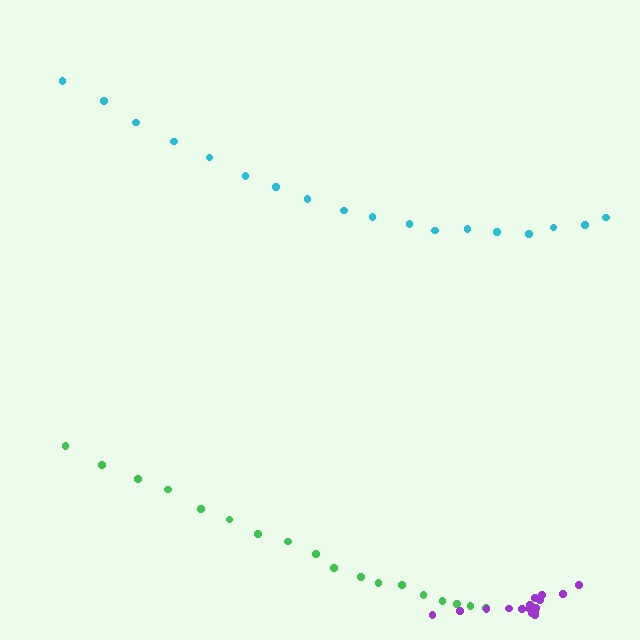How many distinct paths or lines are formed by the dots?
There are 3 distinct paths.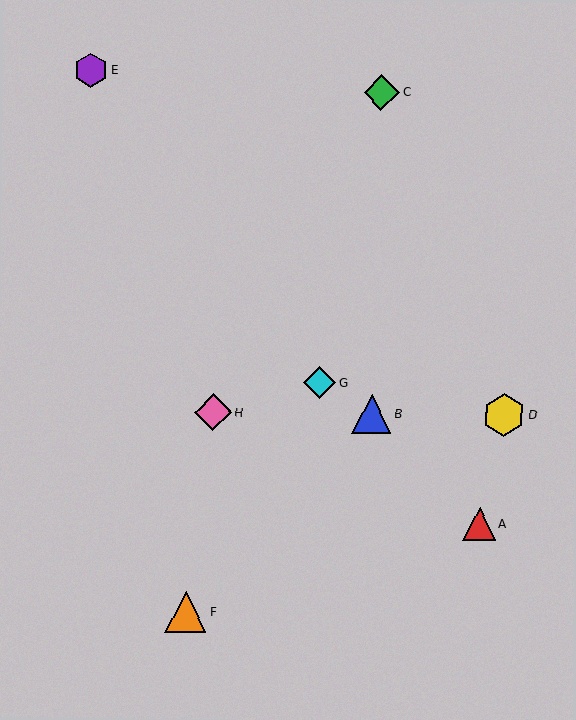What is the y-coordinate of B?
Object B is at y≈414.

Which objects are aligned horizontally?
Objects B, D, H are aligned horizontally.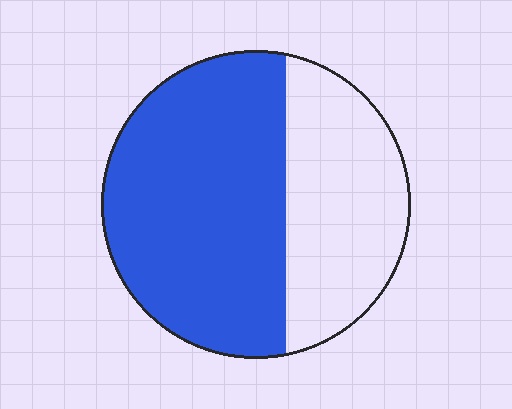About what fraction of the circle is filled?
About five eighths (5/8).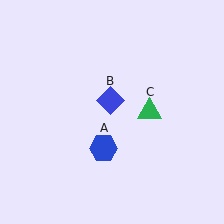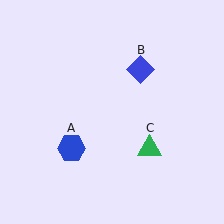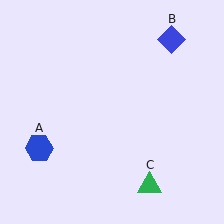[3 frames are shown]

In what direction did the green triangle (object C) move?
The green triangle (object C) moved down.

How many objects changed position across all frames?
3 objects changed position: blue hexagon (object A), blue diamond (object B), green triangle (object C).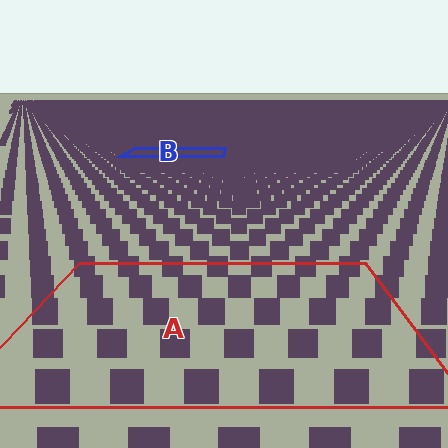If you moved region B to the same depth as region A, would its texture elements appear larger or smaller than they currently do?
They would appear larger. At a closer depth, the same texture elements are projected at a bigger on-screen size.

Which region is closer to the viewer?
Region A is closer. The texture elements there are larger and more spread out.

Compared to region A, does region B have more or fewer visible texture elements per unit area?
Region B has more texture elements per unit area — they are packed more densely because it is farther away.